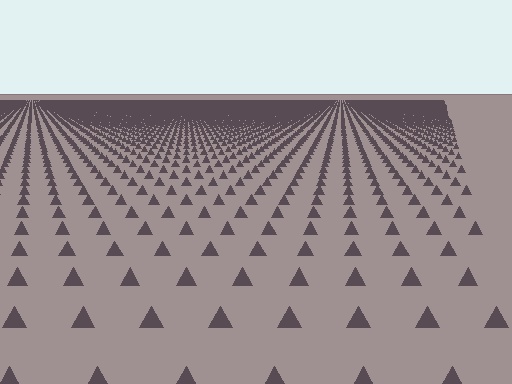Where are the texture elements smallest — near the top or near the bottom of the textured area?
Near the top.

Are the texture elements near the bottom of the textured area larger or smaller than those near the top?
Larger. Near the bottom, elements are closer to the viewer and appear at a bigger on-screen size.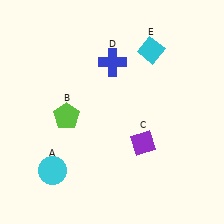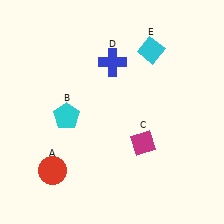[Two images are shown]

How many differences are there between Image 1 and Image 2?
There are 3 differences between the two images.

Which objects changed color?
A changed from cyan to red. B changed from lime to cyan. C changed from purple to magenta.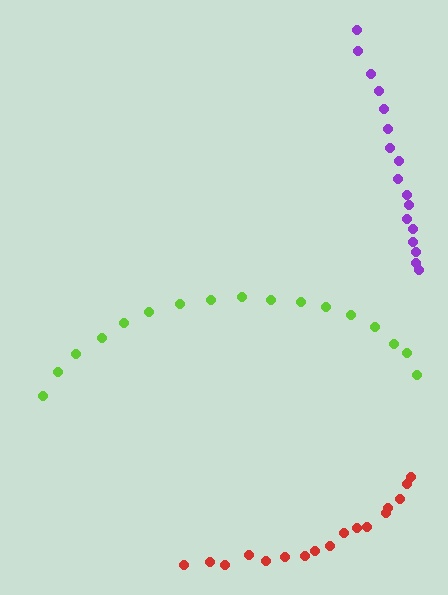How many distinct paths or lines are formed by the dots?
There are 3 distinct paths.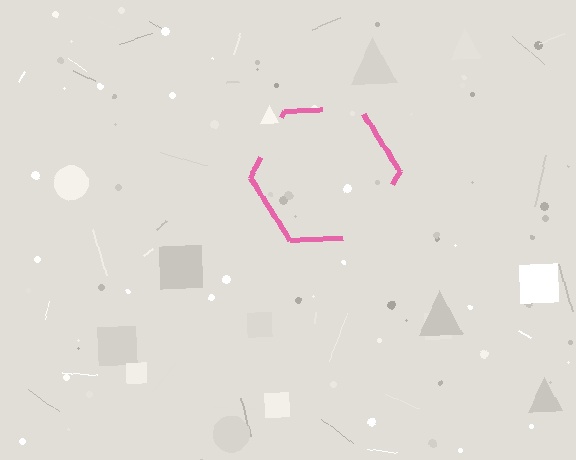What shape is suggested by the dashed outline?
The dashed outline suggests a hexagon.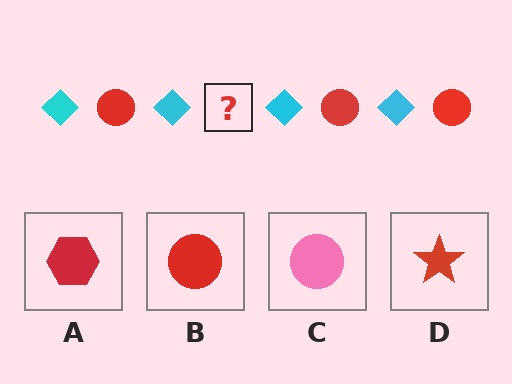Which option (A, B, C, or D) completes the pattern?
B.